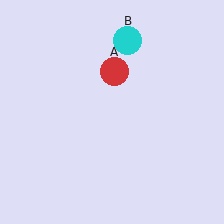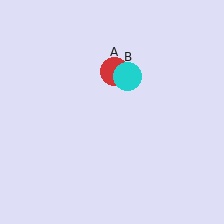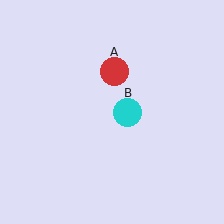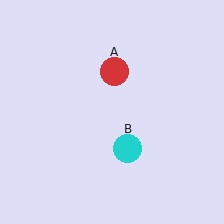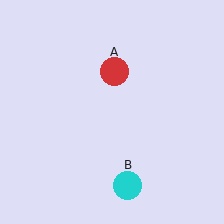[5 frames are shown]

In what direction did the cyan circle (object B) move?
The cyan circle (object B) moved down.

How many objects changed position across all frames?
1 object changed position: cyan circle (object B).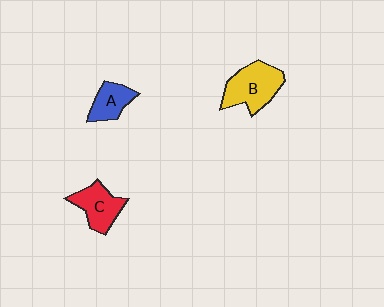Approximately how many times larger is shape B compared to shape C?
Approximately 1.3 times.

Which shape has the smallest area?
Shape A (blue).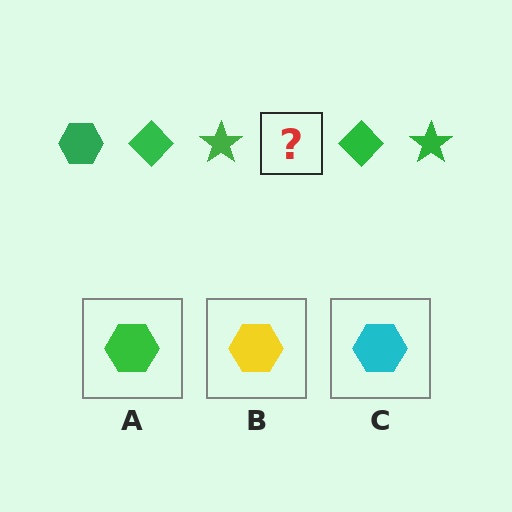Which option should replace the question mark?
Option A.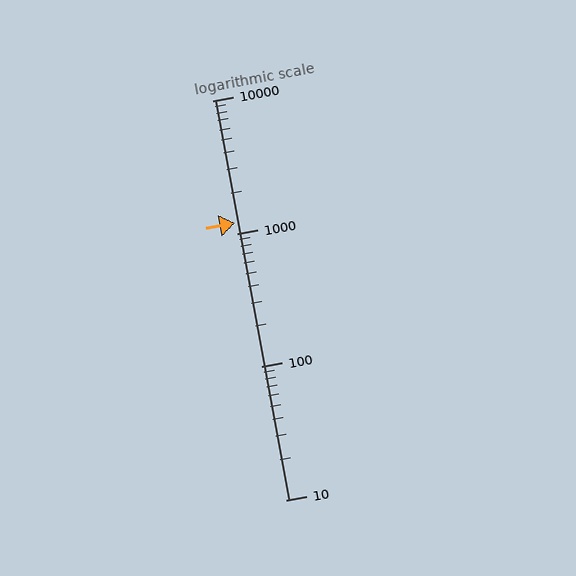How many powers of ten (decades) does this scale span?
The scale spans 3 decades, from 10 to 10000.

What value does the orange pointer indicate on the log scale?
The pointer indicates approximately 1200.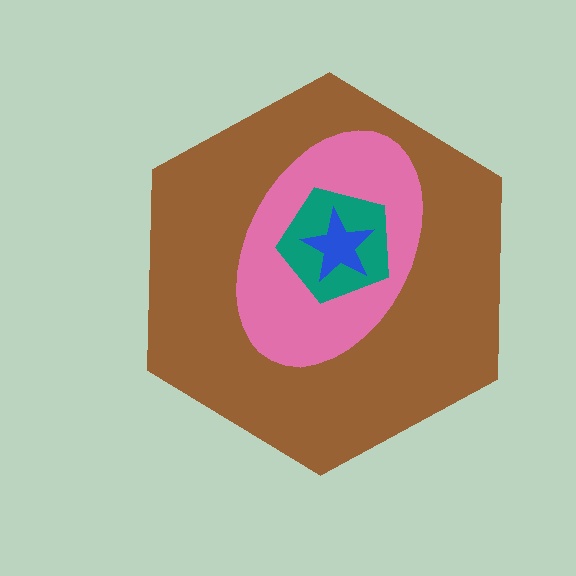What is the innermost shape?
The blue star.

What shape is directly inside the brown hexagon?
The pink ellipse.